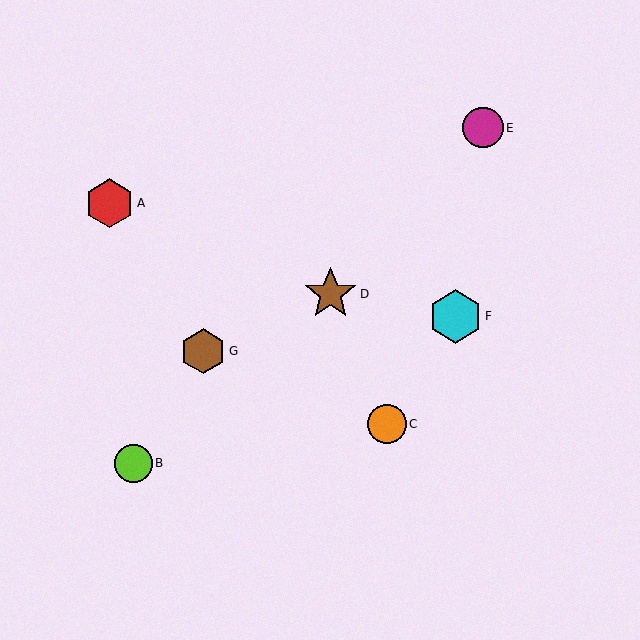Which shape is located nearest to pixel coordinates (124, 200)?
The red hexagon (labeled A) at (109, 203) is nearest to that location.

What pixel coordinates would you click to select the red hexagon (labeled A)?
Click at (109, 203) to select the red hexagon A.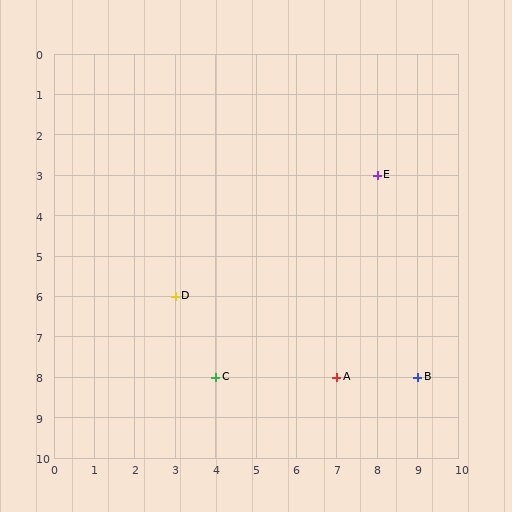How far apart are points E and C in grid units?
Points E and C are 4 columns and 5 rows apart (about 6.4 grid units diagonally).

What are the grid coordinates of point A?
Point A is at grid coordinates (7, 8).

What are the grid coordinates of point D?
Point D is at grid coordinates (3, 6).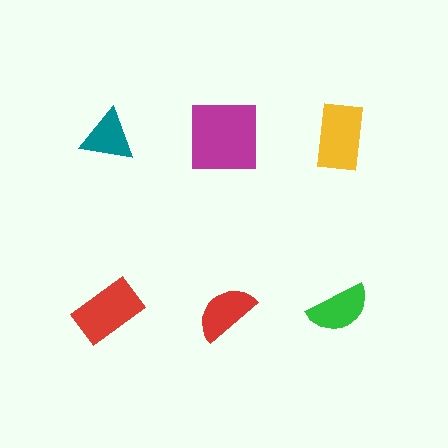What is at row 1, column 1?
A teal triangle.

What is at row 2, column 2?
A red semicircle.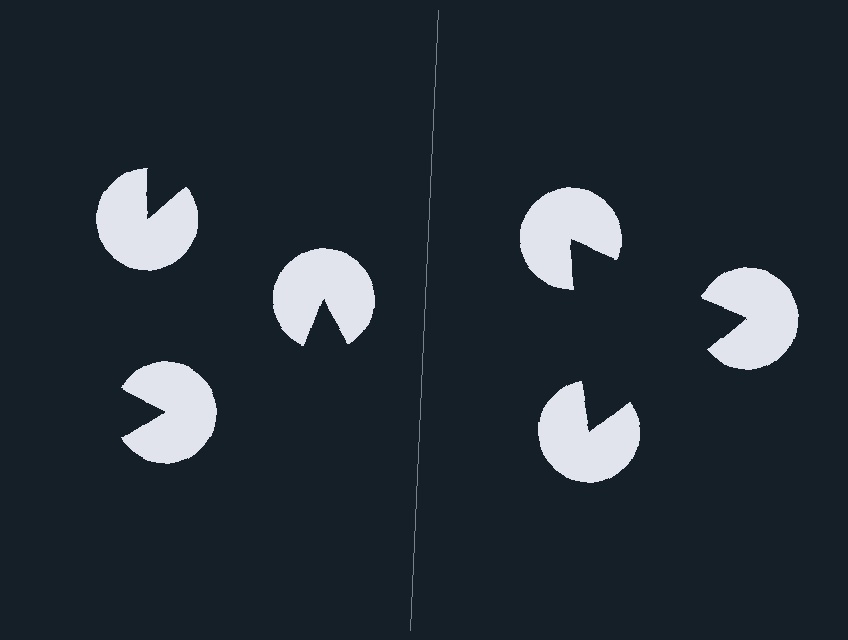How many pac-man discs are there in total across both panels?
6 — 3 on each side.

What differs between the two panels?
The pac-man discs are positioned identically on both sides; only the wedge orientations differ. On the right they align to a triangle; on the left they are misaligned.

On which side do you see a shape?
An illusory triangle appears on the right side. On the left side the wedge cuts are rotated, so no coherent shape forms.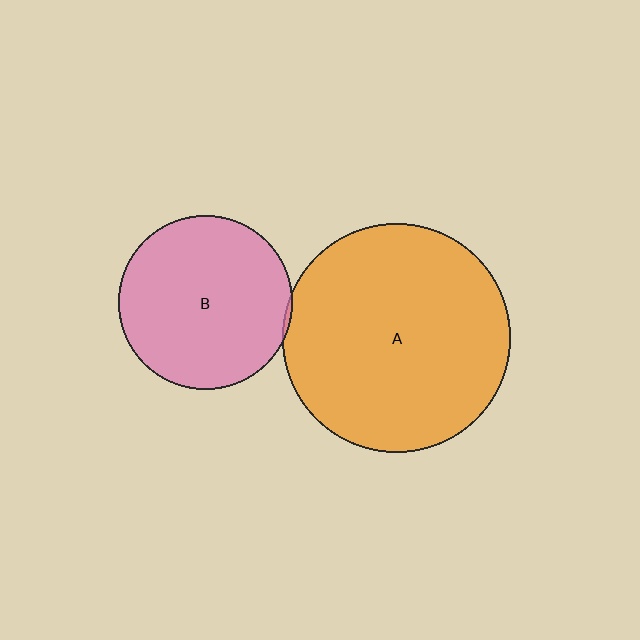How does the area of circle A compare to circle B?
Approximately 1.7 times.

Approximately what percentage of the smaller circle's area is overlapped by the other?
Approximately 5%.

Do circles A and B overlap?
Yes.